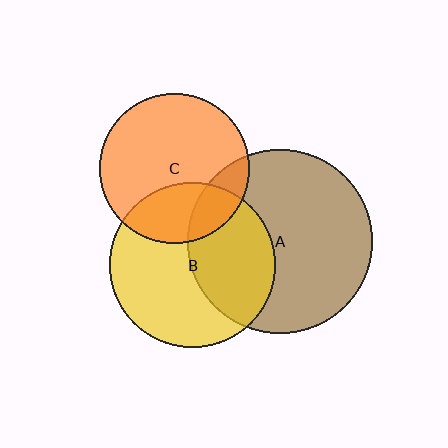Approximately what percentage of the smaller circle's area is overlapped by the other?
Approximately 30%.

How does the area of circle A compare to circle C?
Approximately 1.5 times.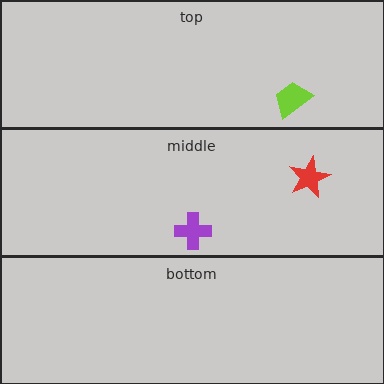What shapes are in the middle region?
The purple cross, the red star.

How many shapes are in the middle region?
2.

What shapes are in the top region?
The lime trapezoid.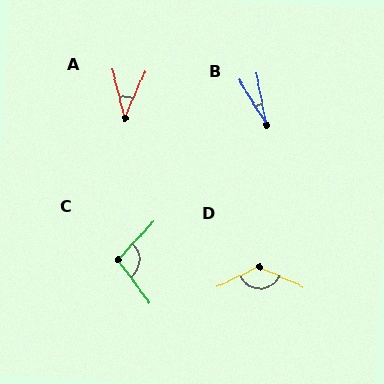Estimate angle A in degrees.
Approximately 38 degrees.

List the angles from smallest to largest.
B (21°), A (38°), C (101°), D (130°).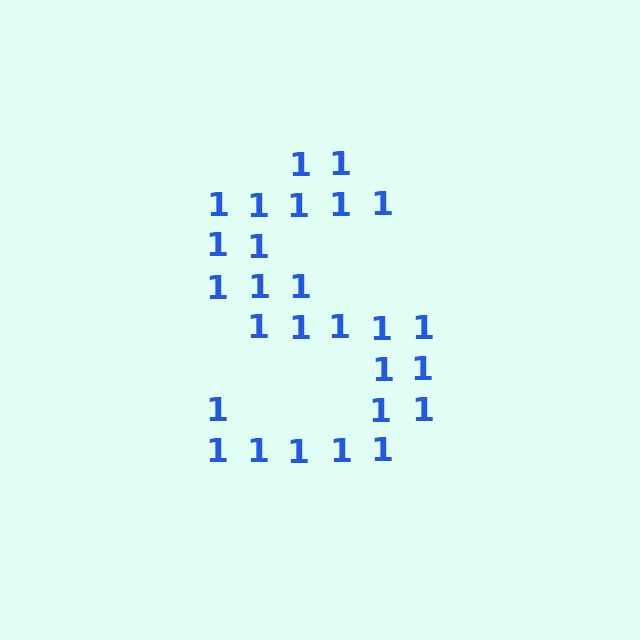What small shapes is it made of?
It is made of small digit 1's.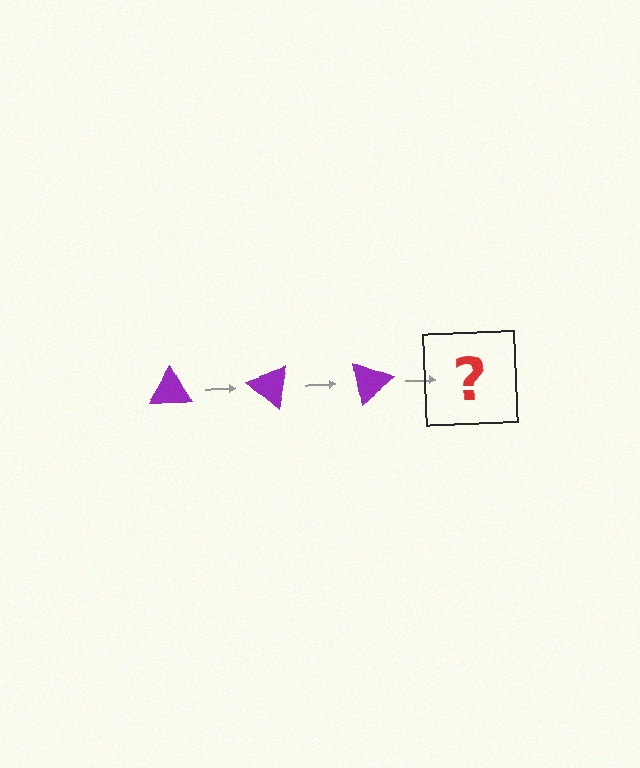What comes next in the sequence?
The next element should be a purple triangle rotated 120 degrees.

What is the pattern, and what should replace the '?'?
The pattern is that the triangle rotates 40 degrees each step. The '?' should be a purple triangle rotated 120 degrees.